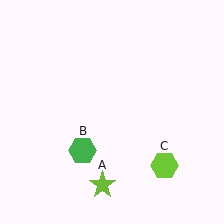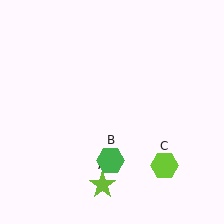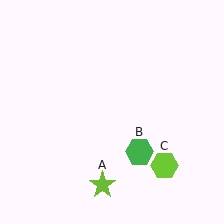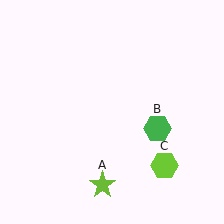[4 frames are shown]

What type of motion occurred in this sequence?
The green hexagon (object B) rotated counterclockwise around the center of the scene.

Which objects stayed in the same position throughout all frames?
Lime star (object A) and lime hexagon (object C) remained stationary.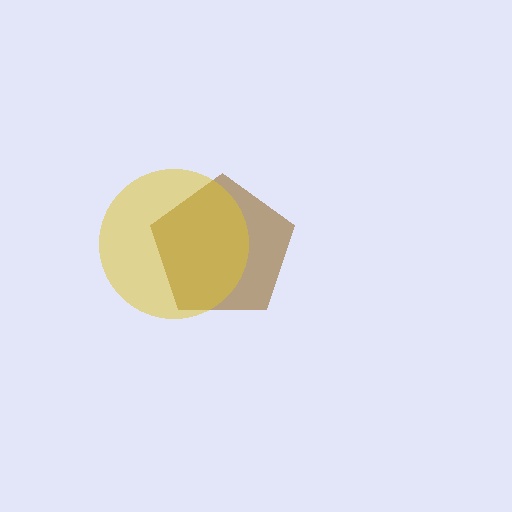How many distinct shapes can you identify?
There are 2 distinct shapes: a brown pentagon, a yellow circle.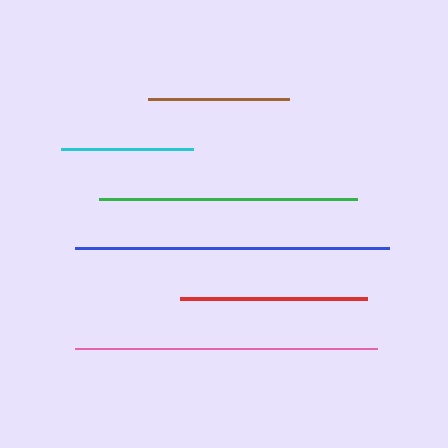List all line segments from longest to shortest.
From longest to shortest: blue, pink, green, red, brown, cyan.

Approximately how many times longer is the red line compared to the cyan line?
The red line is approximately 1.4 times the length of the cyan line.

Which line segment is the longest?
The blue line is the longest at approximately 314 pixels.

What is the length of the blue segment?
The blue segment is approximately 314 pixels long.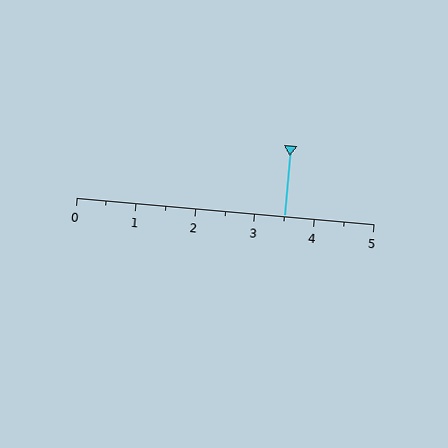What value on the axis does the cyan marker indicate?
The marker indicates approximately 3.5.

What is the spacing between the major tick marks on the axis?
The major ticks are spaced 1 apart.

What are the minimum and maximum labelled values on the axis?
The axis runs from 0 to 5.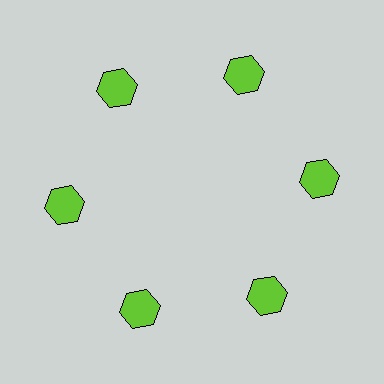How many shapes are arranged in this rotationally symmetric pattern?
There are 6 shapes, arranged in 6 groups of 1.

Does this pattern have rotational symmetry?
Yes, this pattern has 6-fold rotational symmetry. It looks the same after rotating 60 degrees around the center.